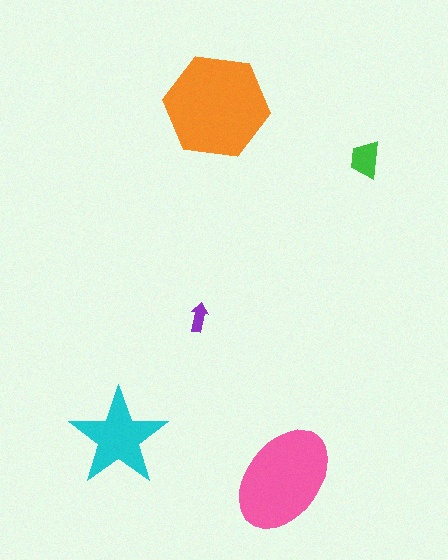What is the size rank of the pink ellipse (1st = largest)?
2nd.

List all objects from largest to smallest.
The orange hexagon, the pink ellipse, the cyan star, the green trapezoid, the purple arrow.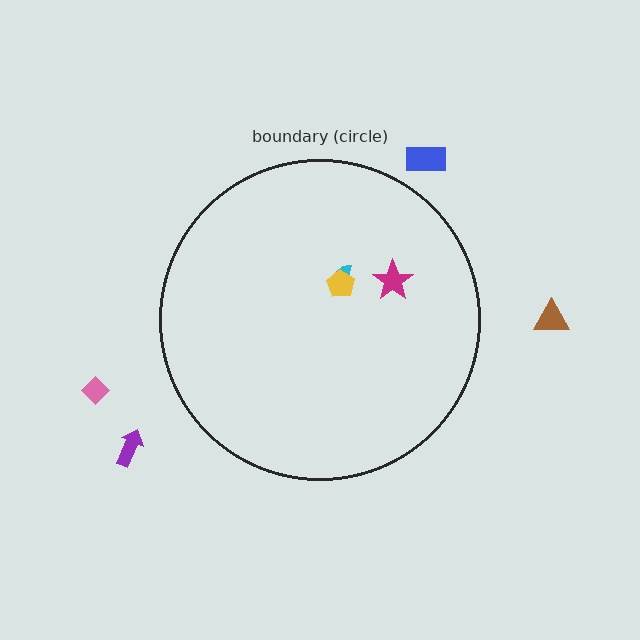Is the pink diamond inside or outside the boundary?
Outside.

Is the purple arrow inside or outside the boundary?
Outside.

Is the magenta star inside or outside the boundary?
Inside.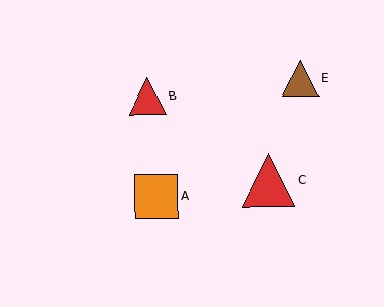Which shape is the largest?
The red triangle (labeled C) is the largest.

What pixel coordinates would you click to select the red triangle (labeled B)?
Click at (147, 97) to select the red triangle B.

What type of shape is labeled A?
Shape A is an orange square.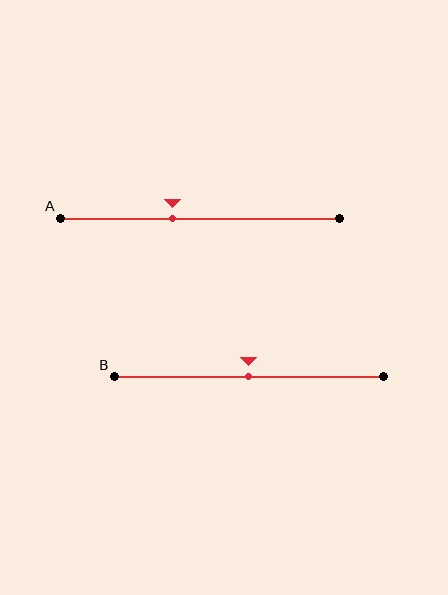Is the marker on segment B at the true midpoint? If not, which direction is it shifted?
Yes, the marker on segment B is at the true midpoint.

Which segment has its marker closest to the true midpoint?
Segment B has its marker closest to the true midpoint.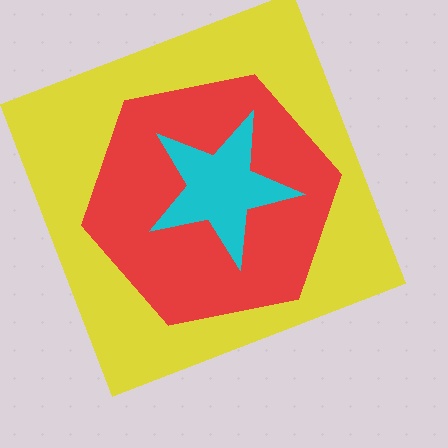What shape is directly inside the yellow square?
The red hexagon.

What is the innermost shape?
The cyan star.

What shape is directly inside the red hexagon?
The cyan star.